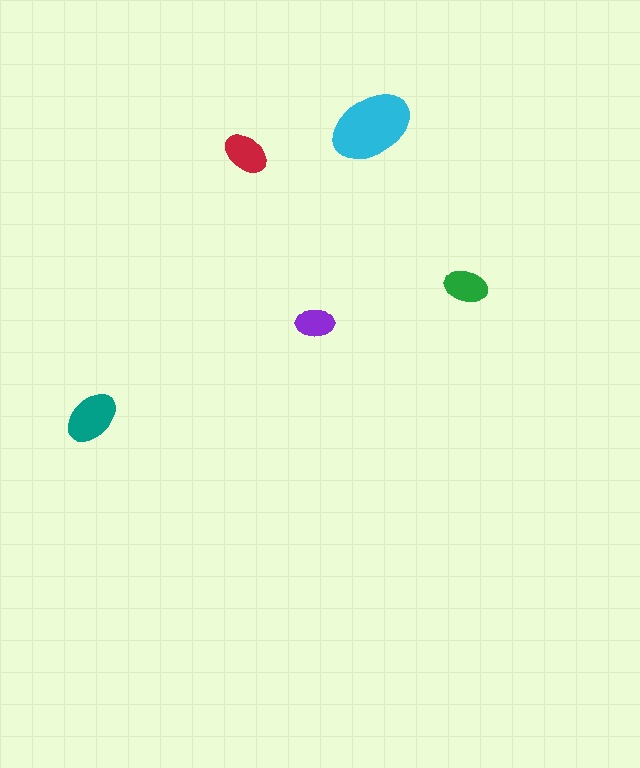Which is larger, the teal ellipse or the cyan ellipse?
The cyan one.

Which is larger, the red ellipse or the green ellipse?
The red one.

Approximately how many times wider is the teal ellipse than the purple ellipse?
About 1.5 times wider.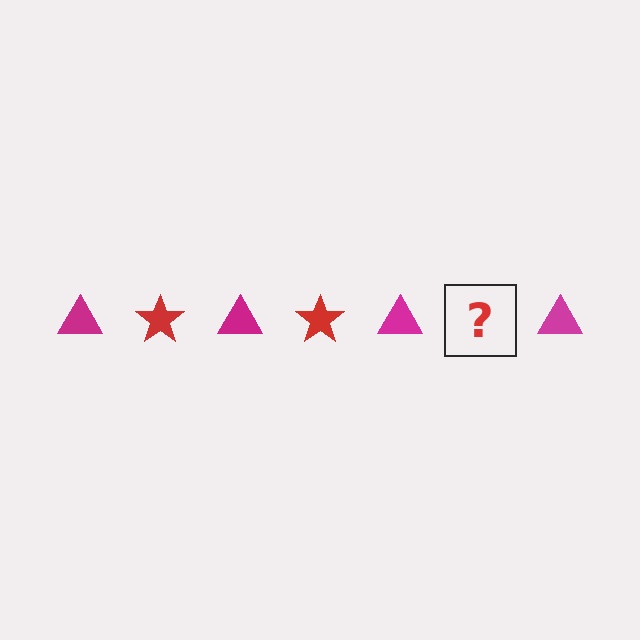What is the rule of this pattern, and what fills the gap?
The rule is that the pattern alternates between magenta triangle and red star. The gap should be filled with a red star.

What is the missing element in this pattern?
The missing element is a red star.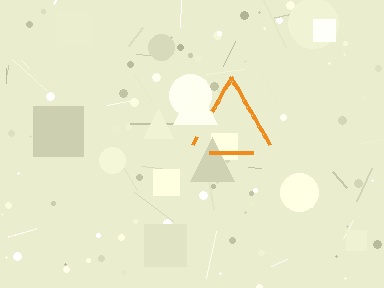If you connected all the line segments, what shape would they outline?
They would outline a triangle.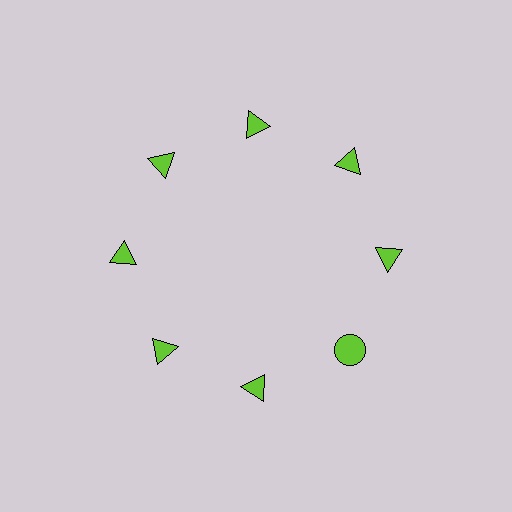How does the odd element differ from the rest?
It has a different shape: circle instead of triangle.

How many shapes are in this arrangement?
There are 8 shapes arranged in a ring pattern.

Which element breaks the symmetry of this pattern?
The lime circle at roughly the 4 o'clock position breaks the symmetry. All other shapes are lime triangles.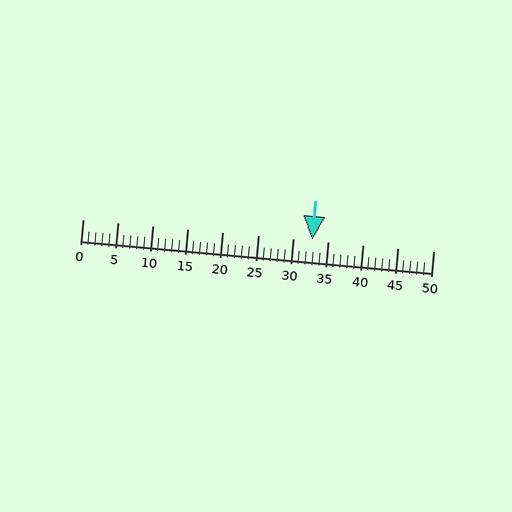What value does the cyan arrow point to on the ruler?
The cyan arrow points to approximately 33.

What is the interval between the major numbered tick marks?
The major tick marks are spaced 5 units apart.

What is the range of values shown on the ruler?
The ruler shows values from 0 to 50.